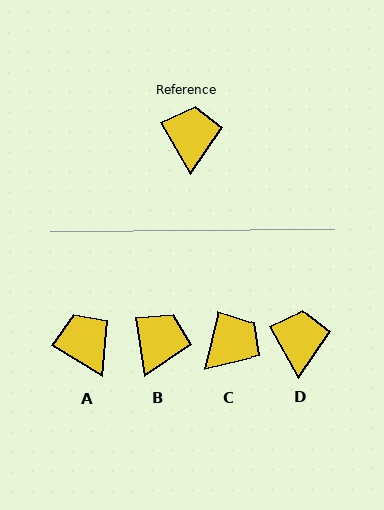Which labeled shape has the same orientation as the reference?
D.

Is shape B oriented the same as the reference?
No, it is off by about 21 degrees.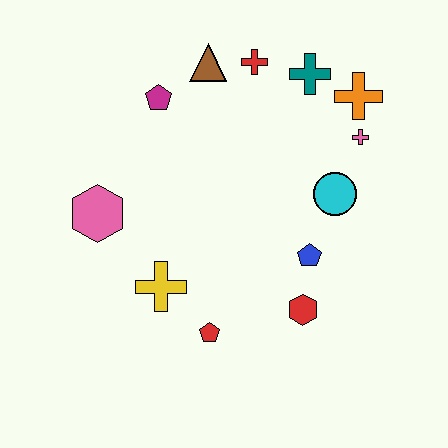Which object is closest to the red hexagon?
The blue pentagon is closest to the red hexagon.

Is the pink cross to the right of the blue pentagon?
Yes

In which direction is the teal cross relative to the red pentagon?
The teal cross is above the red pentagon.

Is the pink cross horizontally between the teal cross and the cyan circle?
No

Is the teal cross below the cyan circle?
No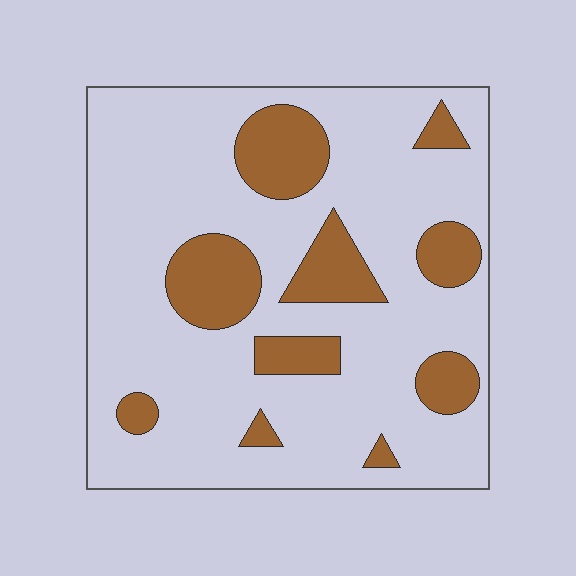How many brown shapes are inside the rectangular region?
10.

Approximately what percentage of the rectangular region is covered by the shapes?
Approximately 20%.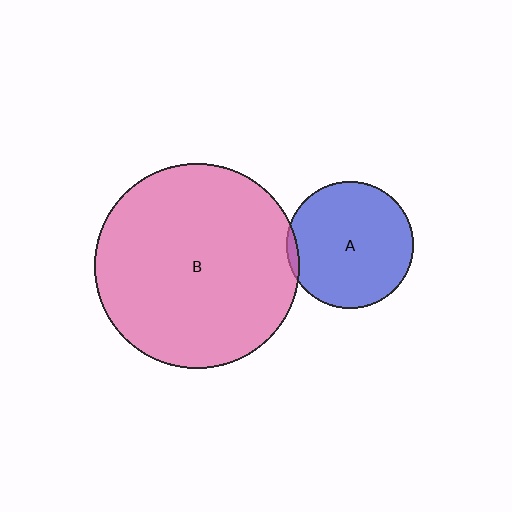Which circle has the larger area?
Circle B (pink).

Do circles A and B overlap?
Yes.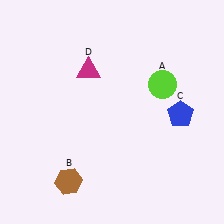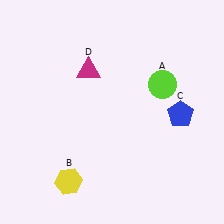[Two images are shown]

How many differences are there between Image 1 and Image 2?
There is 1 difference between the two images.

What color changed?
The hexagon (B) changed from brown in Image 1 to yellow in Image 2.